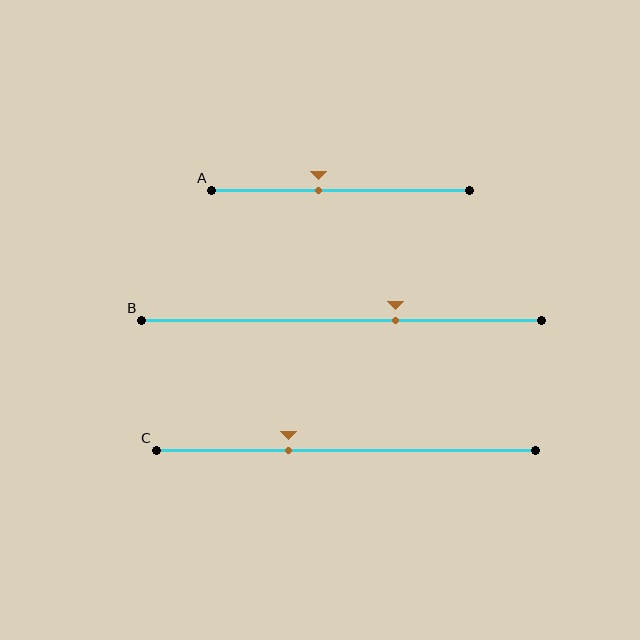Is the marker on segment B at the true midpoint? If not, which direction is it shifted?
No, the marker on segment B is shifted to the right by about 13% of the segment length.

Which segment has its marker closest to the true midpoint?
Segment A has its marker closest to the true midpoint.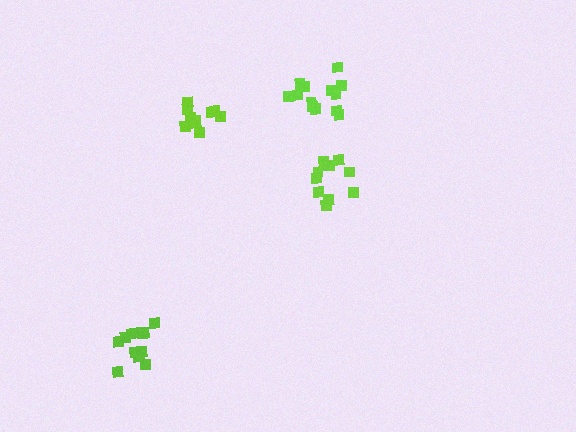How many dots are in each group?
Group 1: 13 dots, Group 2: 10 dots, Group 3: 13 dots, Group 4: 11 dots (47 total).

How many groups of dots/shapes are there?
There are 4 groups.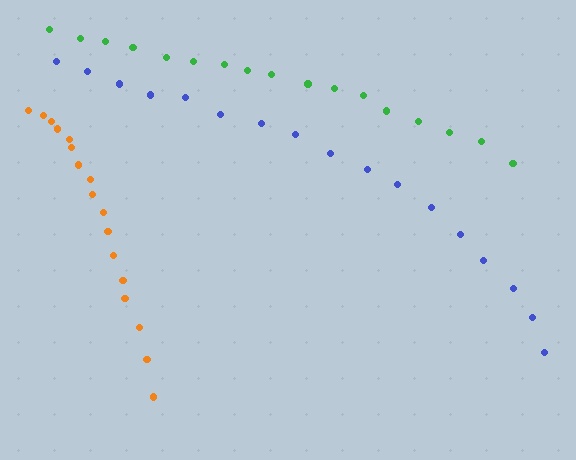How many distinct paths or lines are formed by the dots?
There are 3 distinct paths.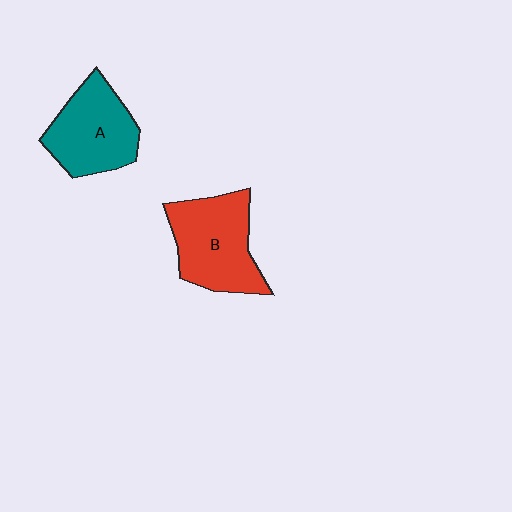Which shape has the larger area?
Shape B (red).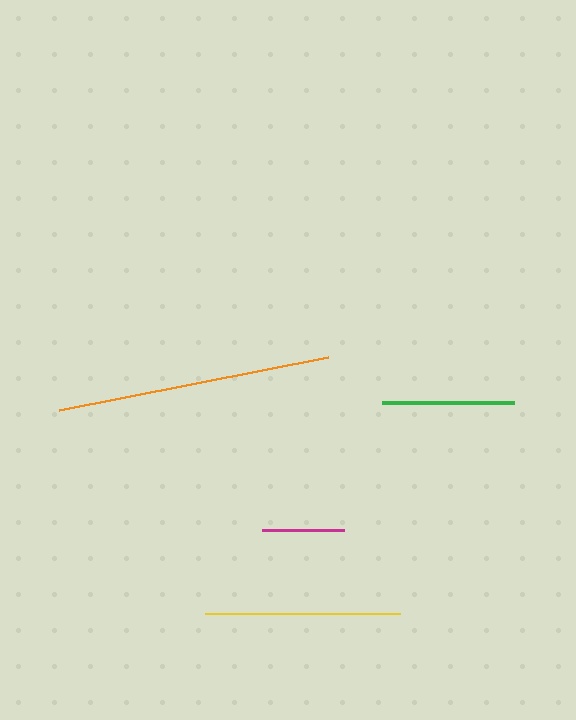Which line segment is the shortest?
The magenta line is the shortest at approximately 83 pixels.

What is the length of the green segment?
The green segment is approximately 132 pixels long.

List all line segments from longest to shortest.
From longest to shortest: orange, yellow, green, magenta.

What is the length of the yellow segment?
The yellow segment is approximately 194 pixels long.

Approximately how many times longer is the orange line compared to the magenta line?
The orange line is approximately 3.3 times the length of the magenta line.